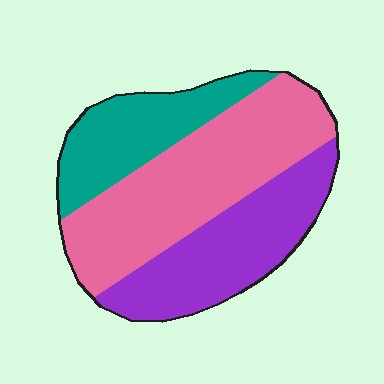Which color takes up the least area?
Teal, at roughly 25%.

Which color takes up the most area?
Pink, at roughly 45%.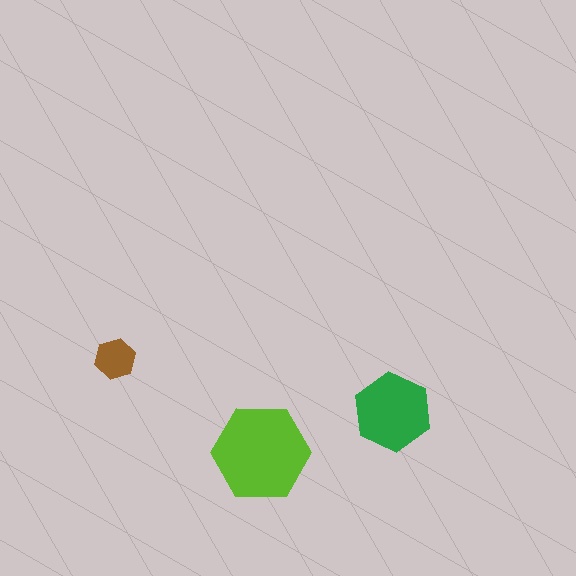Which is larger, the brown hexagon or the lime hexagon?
The lime one.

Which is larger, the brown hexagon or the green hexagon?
The green one.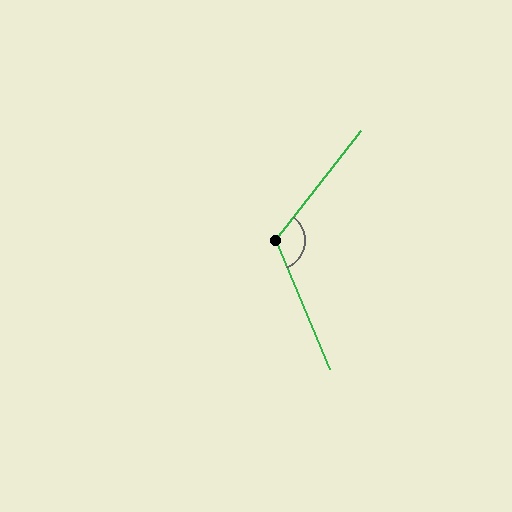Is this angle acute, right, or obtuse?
It is obtuse.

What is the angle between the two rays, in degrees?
Approximately 119 degrees.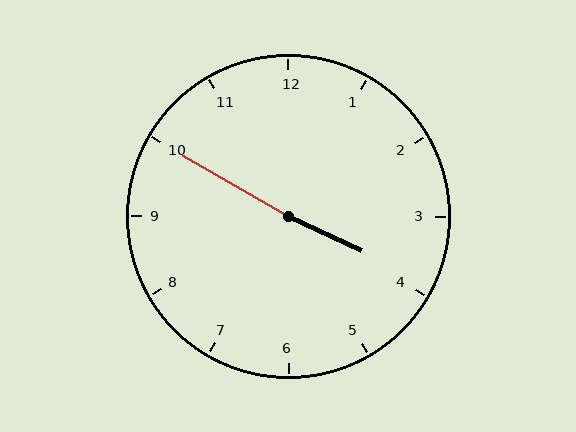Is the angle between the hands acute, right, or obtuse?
It is obtuse.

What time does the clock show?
3:50.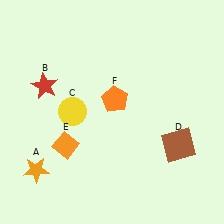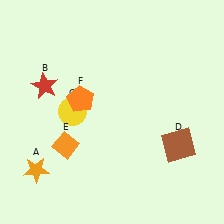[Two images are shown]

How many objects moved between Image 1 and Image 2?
1 object moved between the two images.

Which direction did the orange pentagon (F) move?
The orange pentagon (F) moved left.